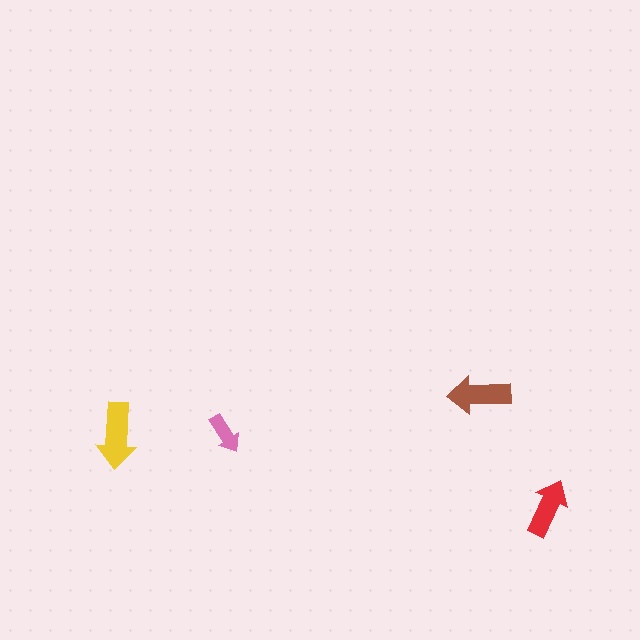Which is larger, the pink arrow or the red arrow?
The red one.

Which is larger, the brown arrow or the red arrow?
The brown one.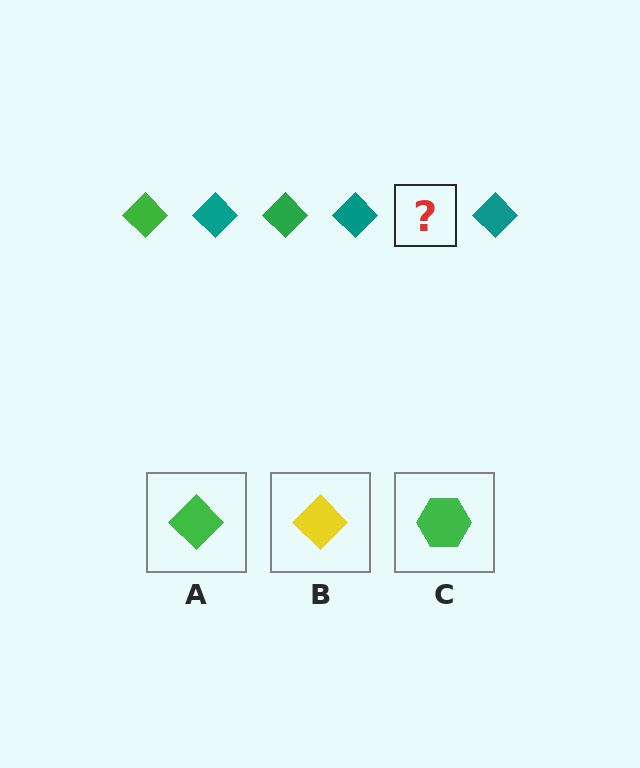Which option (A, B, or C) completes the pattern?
A.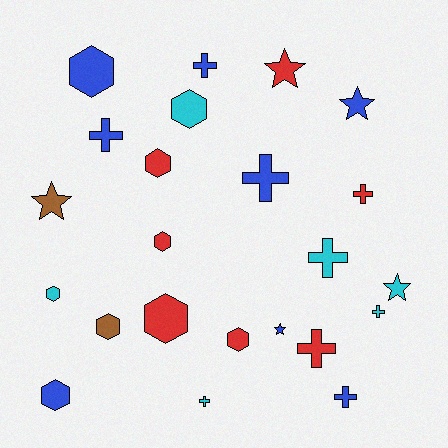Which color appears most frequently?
Blue, with 8 objects.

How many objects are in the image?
There are 23 objects.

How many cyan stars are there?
There is 1 cyan star.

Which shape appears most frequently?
Cross, with 9 objects.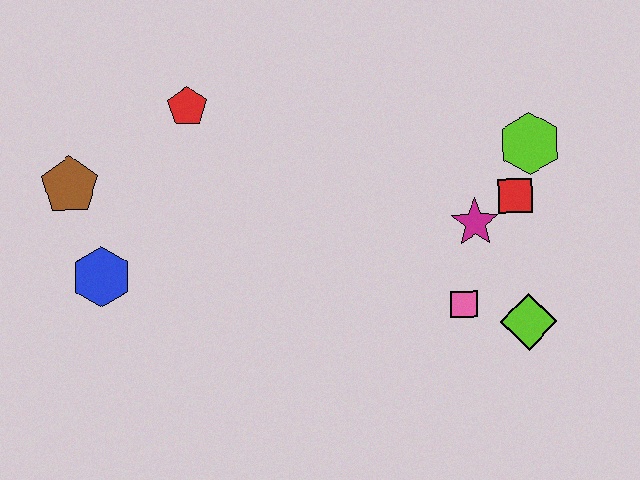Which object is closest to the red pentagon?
The brown pentagon is closest to the red pentagon.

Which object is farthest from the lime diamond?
The brown pentagon is farthest from the lime diamond.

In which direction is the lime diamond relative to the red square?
The lime diamond is below the red square.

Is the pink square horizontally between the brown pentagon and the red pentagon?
No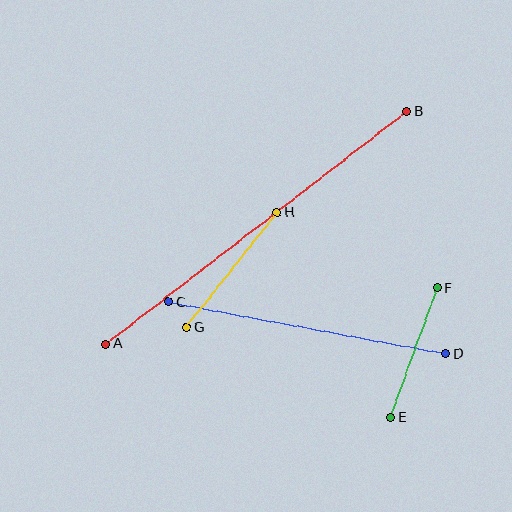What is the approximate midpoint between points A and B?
The midpoint is at approximately (256, 228) pixels.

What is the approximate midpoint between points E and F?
The midpoint is at approximately (414, 353) pixels.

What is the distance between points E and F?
The distance is approximately 137 pixels.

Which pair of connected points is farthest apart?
Points A and B are farthest apart.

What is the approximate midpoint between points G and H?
The midpoint is at approximately (232, 270) pixels.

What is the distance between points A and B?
The distance is approximately 380 pixels.